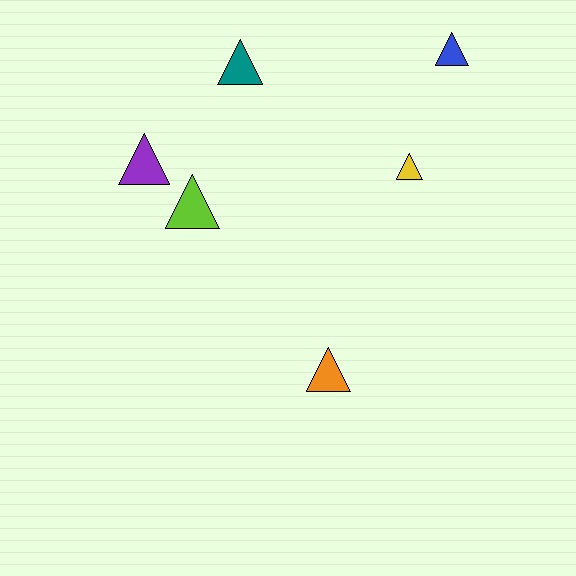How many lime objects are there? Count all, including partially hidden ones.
There is 1 lime object.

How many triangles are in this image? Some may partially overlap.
There are 6 triangles.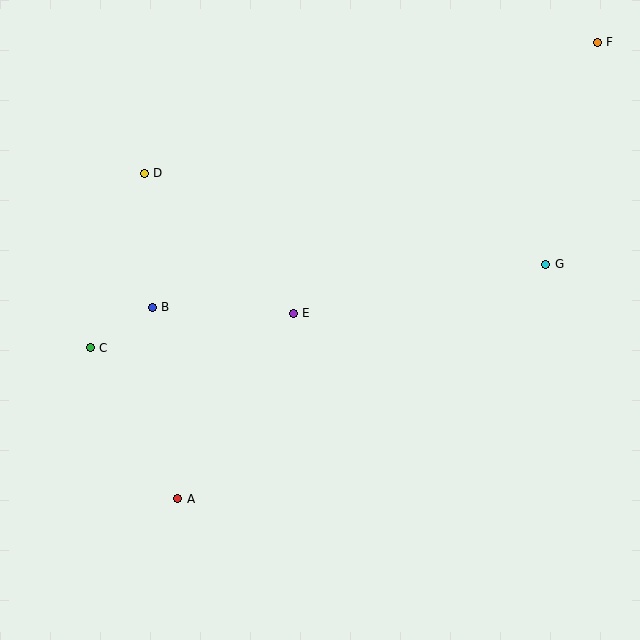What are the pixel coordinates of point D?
Point D is at (144, 173).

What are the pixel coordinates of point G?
Point G is at (546, 264).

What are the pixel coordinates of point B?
Point B is at (152, 307).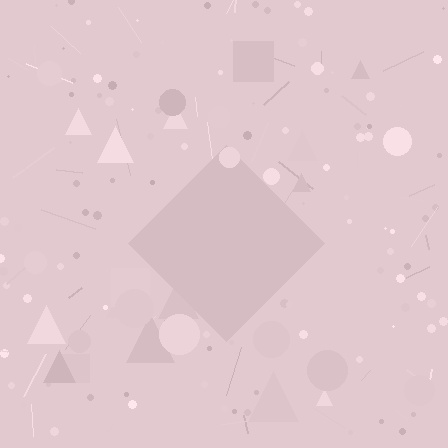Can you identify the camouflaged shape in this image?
The camouflaged shape is a diamond.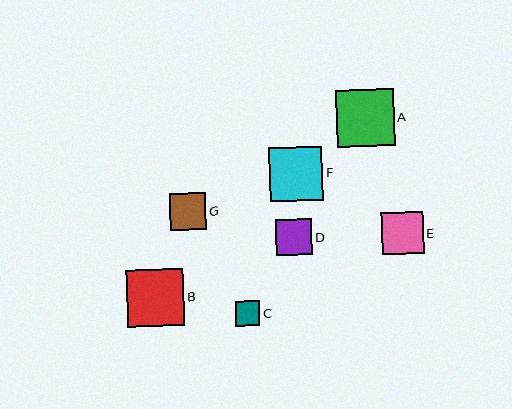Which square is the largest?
Square A is the largest with a size of approximately 58 pixels.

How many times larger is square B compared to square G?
Square B is approximately 1.6 times the size of square G.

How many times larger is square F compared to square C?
Square F is approximately 2.2 times the size of square C.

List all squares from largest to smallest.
From largest to smallest: A, B, F, E, G, D, C.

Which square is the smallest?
Square C is the smallest with a size of approximately 24 pixels.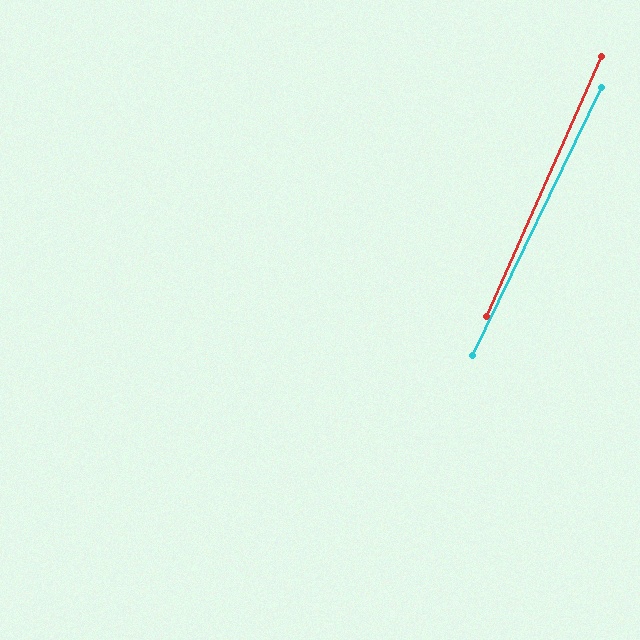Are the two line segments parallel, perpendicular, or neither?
Parallel — their directions differ by only 1.9°.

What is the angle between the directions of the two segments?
Approximately 2 degrees.